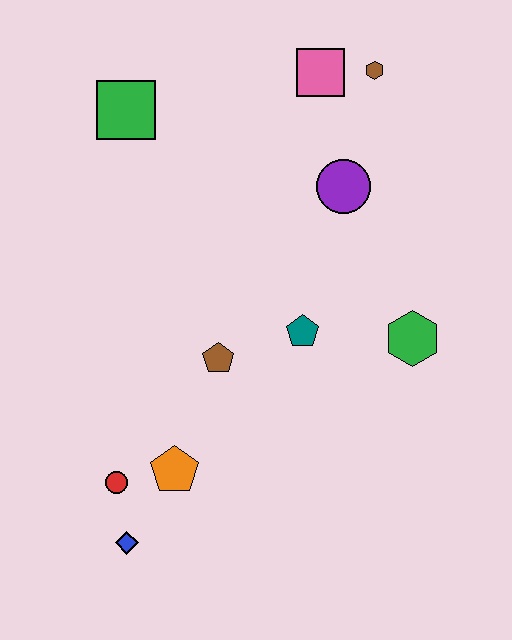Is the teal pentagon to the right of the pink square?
No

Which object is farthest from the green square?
The blue diamond is farthest from the green square.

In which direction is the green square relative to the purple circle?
The green square is to the left of the purple circle.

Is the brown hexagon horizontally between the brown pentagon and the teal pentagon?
No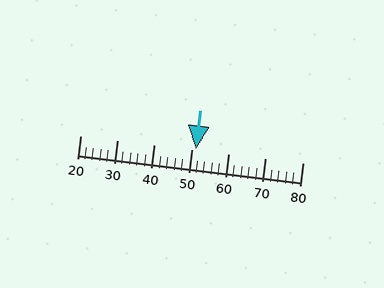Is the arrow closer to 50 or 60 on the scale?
The arrow is closer to 50.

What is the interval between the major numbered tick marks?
The major tick marks are spaced 10 units apart.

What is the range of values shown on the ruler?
The ruler shows values from 20 to 80.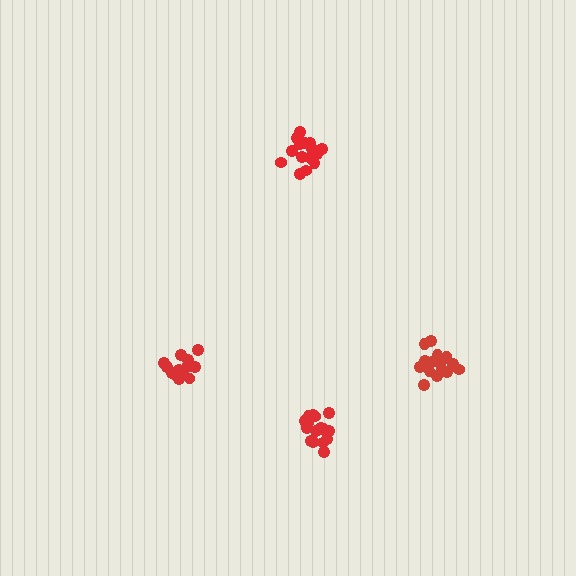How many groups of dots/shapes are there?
There are 4 groups.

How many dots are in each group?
Group 1: 16 dots, Group 2: 14 dots, Group 3: 17 dots, Group 4: 17 dots (64 total).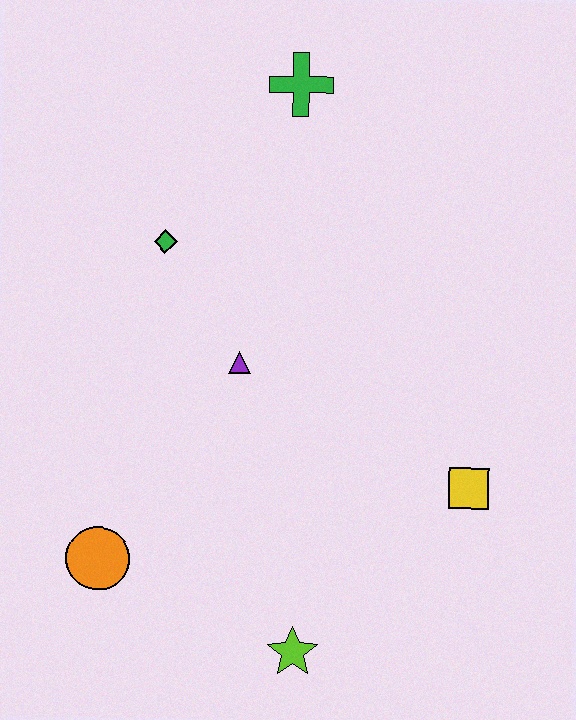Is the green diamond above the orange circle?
Yes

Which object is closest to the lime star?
The orange circle is closest to the lime star.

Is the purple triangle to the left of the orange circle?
No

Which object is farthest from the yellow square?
The green cross is farthest from the yellow square.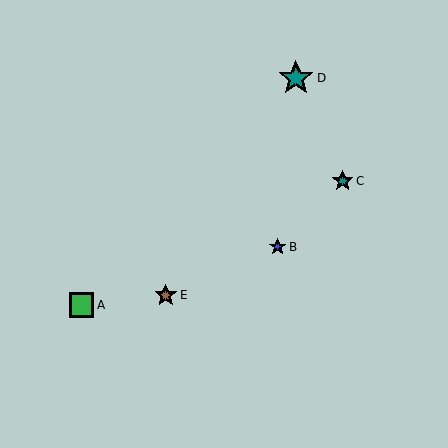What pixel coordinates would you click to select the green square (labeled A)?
Click at (81, 305) to select the green square A.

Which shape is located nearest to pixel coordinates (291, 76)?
The teal star (labeled D) at (296, 78) is nearest to that location.